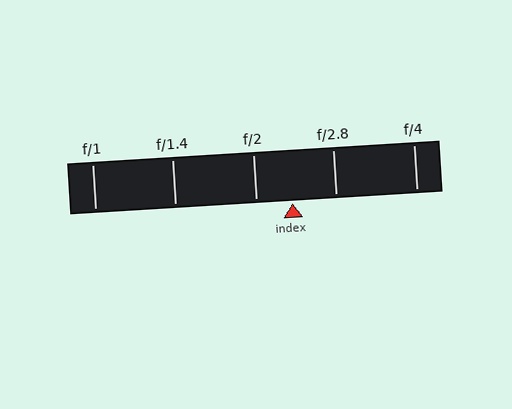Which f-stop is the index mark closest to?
The index mark is closest to f/2.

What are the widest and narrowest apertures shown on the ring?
The widest aperture shown is f/1 and the narrowest is f/4.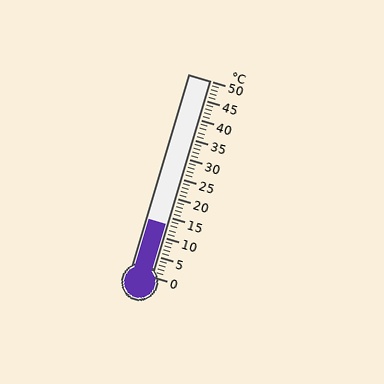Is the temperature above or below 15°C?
The temperature is below 15°C.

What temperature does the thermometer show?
The thermometer shows approximately 13°C.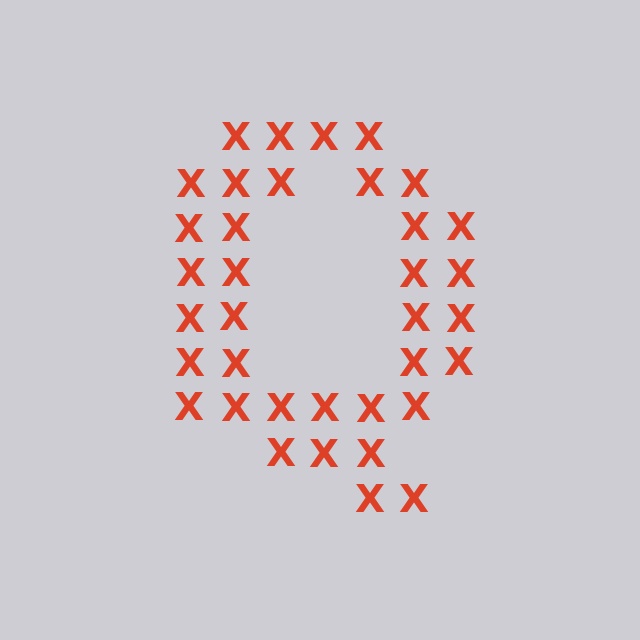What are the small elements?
The small elements are letter X's.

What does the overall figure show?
The overall figure shows the letter Q.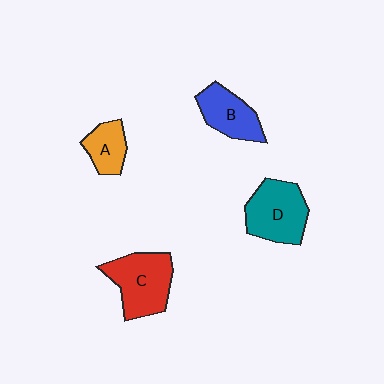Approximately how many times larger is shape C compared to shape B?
Approximately 1.4 times.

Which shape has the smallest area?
Shape A (orange).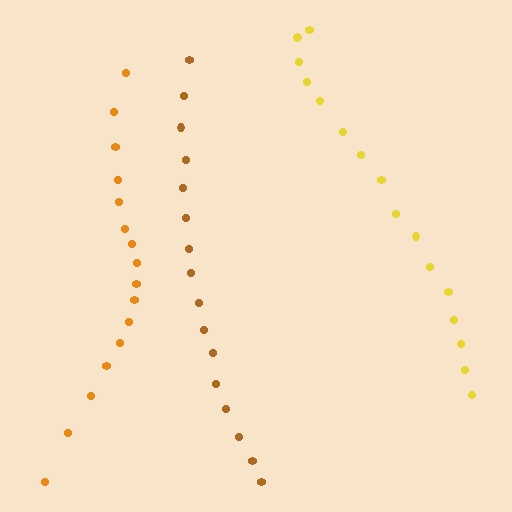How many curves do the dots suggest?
There are 3 distinct paths.